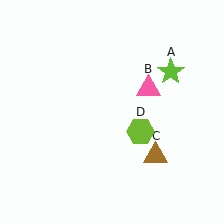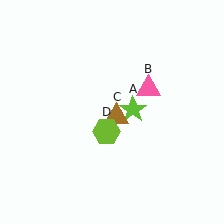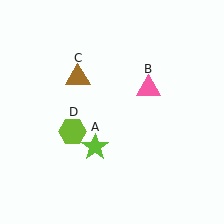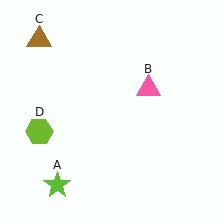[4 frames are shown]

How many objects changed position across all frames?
3 objects changed position: lime star (object A), brown triangle (object C), lime hexagon (object D).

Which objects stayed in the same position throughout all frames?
Pink triangle (object B) remained stationary.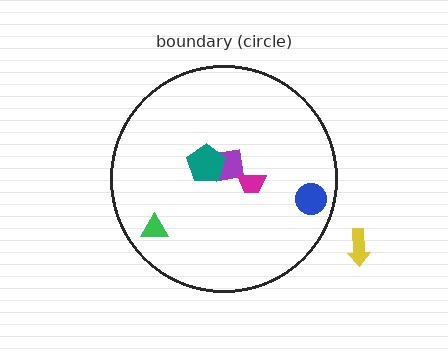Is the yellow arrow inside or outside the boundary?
Outside.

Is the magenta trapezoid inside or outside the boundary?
Inside.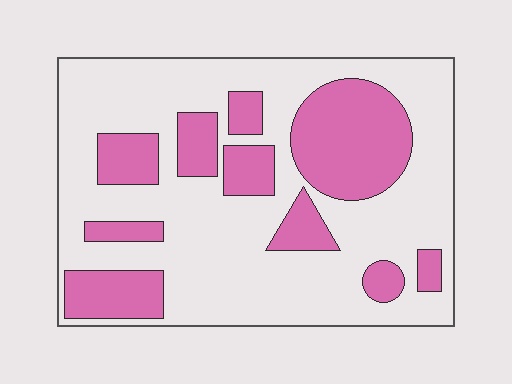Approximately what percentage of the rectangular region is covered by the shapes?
Approximately 30%.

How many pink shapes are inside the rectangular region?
10.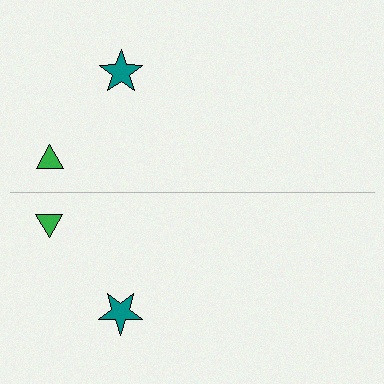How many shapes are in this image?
There are 4 shapes in this image.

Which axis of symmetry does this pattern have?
The pattern has a horizontal axis of symmetry running through the center of the image.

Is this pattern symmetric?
Yes, this pattern has bilateral (reflection) symmetry.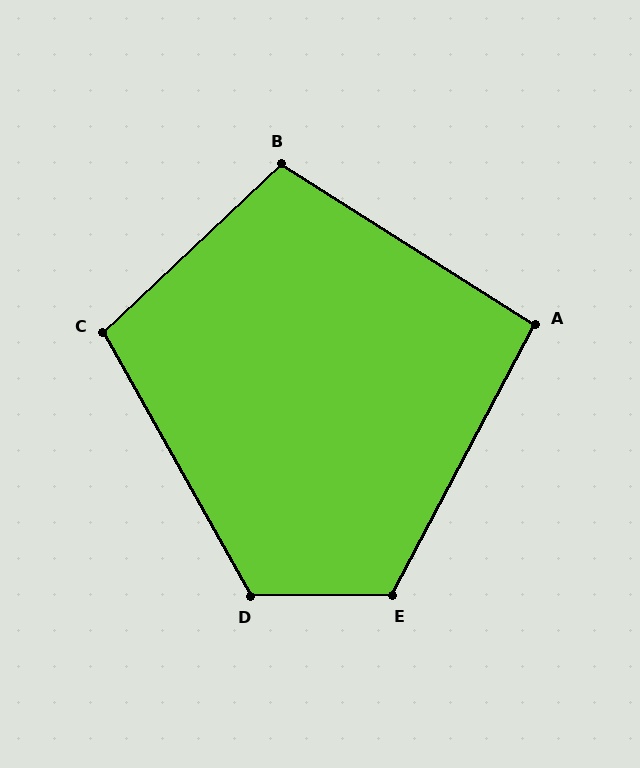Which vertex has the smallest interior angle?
A, at approximately 94 degrees.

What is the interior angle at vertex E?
Approximately 118 degrees (obtuse).